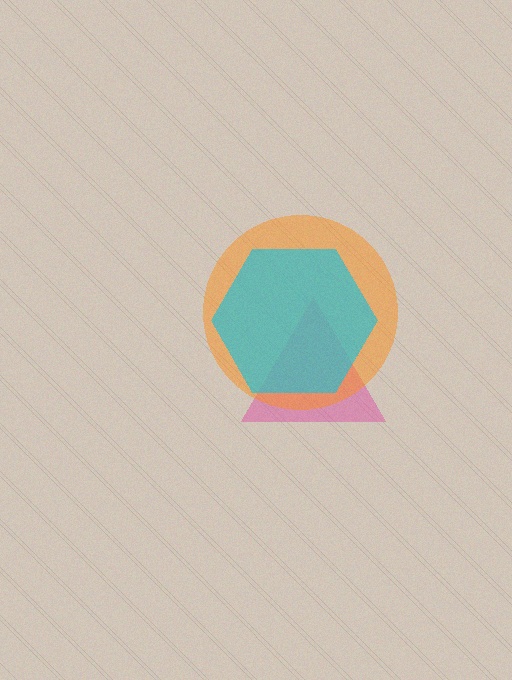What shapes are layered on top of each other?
The layered shapes are: a pink triangle, an orange circle, a cyan hexagon.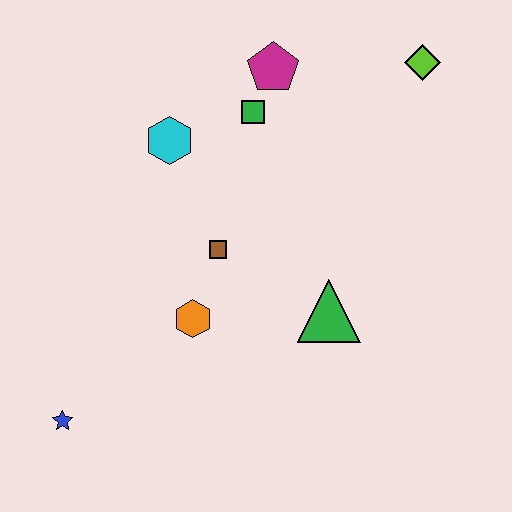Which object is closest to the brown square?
The orange hexagon is closest to the brown square.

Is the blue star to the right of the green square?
No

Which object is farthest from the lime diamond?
The blue star is farthest from the lime diamond.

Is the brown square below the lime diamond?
Yes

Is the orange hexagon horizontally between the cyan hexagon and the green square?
Yes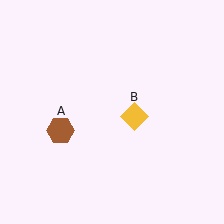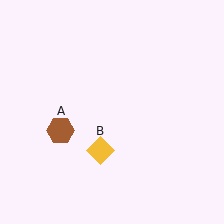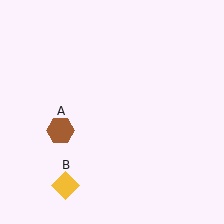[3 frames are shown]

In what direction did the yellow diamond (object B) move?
The yellow diamond (object B) moved down and to the left.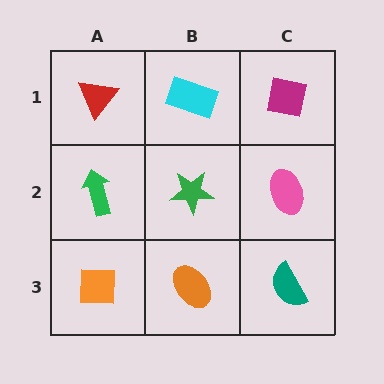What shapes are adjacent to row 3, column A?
A green arrow (row 2, column A), an orange ellipse (row 3, column B).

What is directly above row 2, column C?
A magenta square.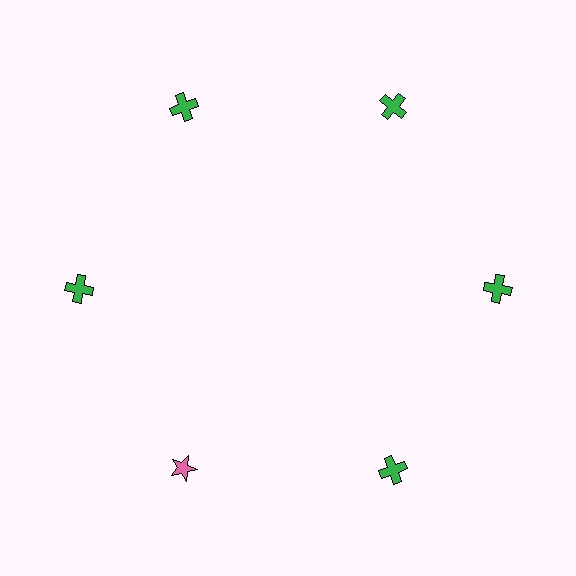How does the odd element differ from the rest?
It differs in both color (pink instead of green) and shape (star instead of cross).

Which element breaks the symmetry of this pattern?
The pink star at roughly the 7 o'clock position breaks the symmetry. All other shapes are green crosses.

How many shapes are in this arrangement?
There are 6 shapes arranged in a ring pattern.